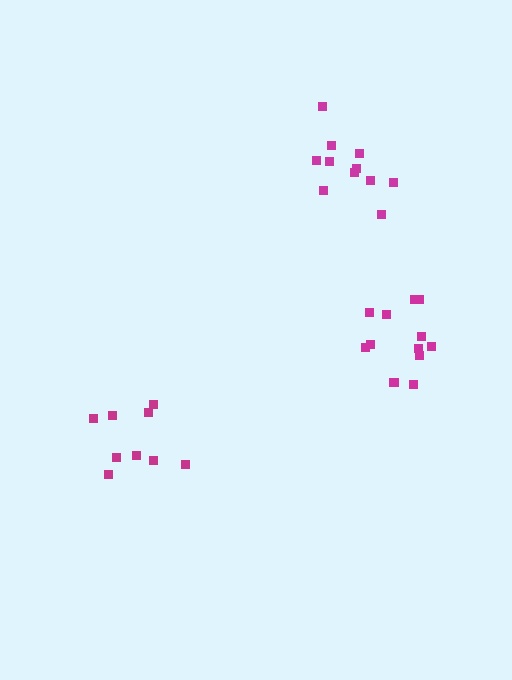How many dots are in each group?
Group 1: 12 dots, Group 2: 11 dots, Group 3: 9 dots (32 total).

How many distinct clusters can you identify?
There are 3 distinct clusters.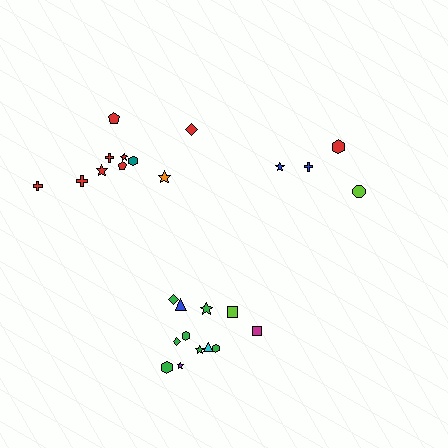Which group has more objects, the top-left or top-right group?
The top-left group.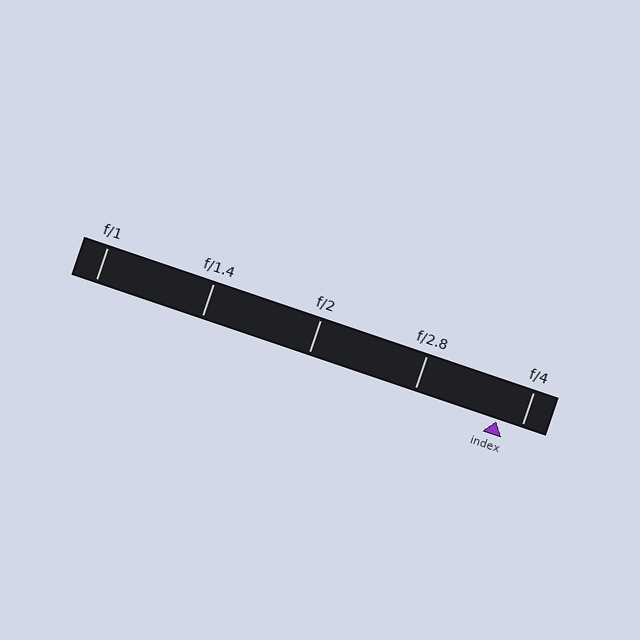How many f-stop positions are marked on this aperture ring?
There are 5 f-stop positions marked.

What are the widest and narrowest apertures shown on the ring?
The widest aperture shown is f/1 and the narrowest is f/4.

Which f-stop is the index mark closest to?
The index mark is closest to f/4.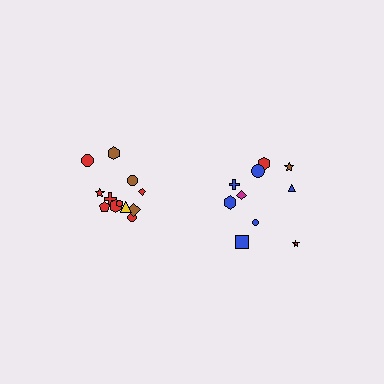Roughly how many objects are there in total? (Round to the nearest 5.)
Roughly 20 objects in total.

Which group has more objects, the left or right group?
The left group.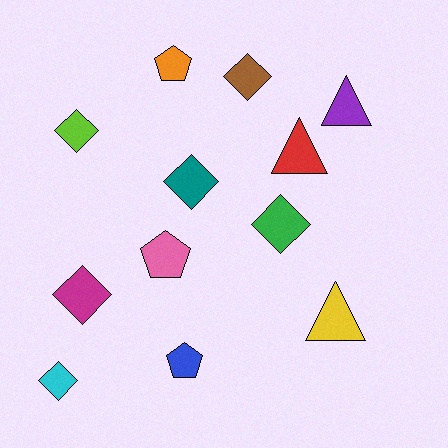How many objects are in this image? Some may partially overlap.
There are 12 objects.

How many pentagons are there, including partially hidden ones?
There are 3 pentagons.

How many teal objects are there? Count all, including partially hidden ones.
There is 1 teal object.